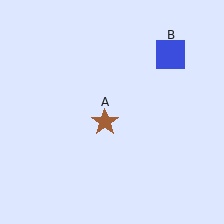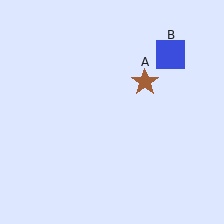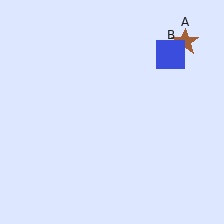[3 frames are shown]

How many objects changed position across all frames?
1 object changed position: brown star (object A).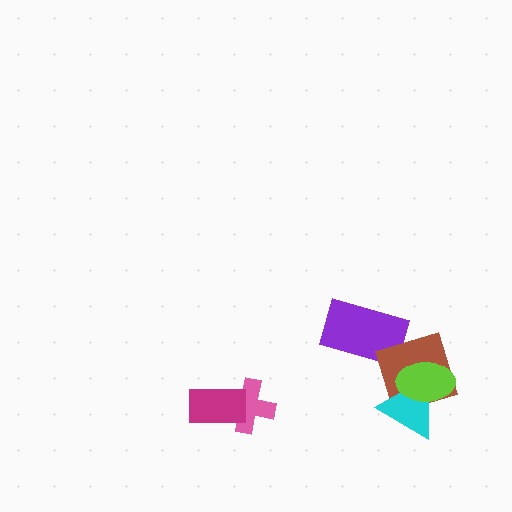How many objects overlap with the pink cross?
1 object overlaps with the pink cross.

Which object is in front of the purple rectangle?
The brown diamond is in front of the purple rectangle.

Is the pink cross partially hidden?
Yes, it is partially covered by another shape.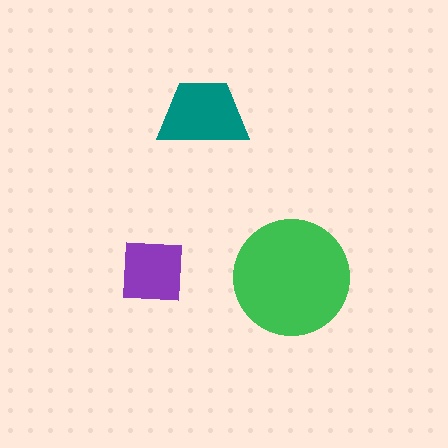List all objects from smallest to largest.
The purple square, the teal trapezoid, the green circle.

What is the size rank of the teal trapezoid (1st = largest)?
2nd.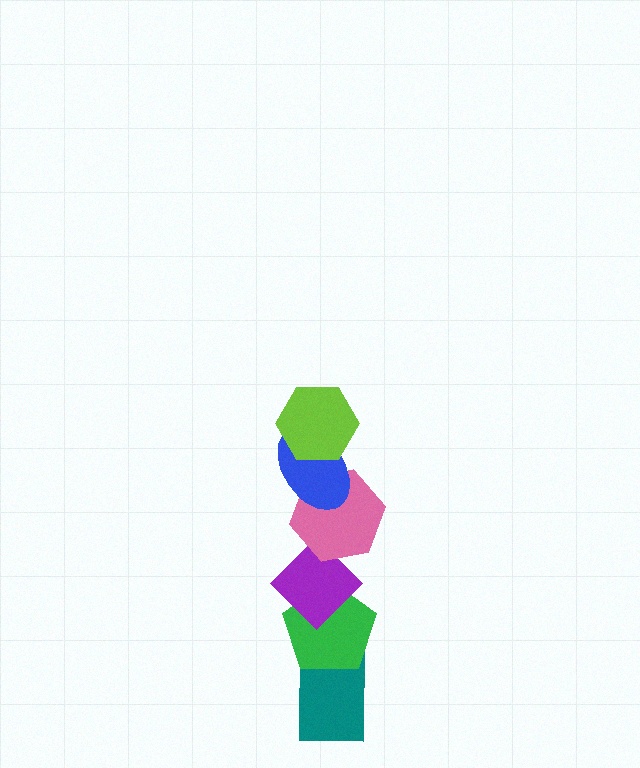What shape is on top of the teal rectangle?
The green pentagon is on top of the teal rectangle.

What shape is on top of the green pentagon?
The purple diamond is on top of the green pentagon.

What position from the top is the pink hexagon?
The pink hexagon is 3rd from the top.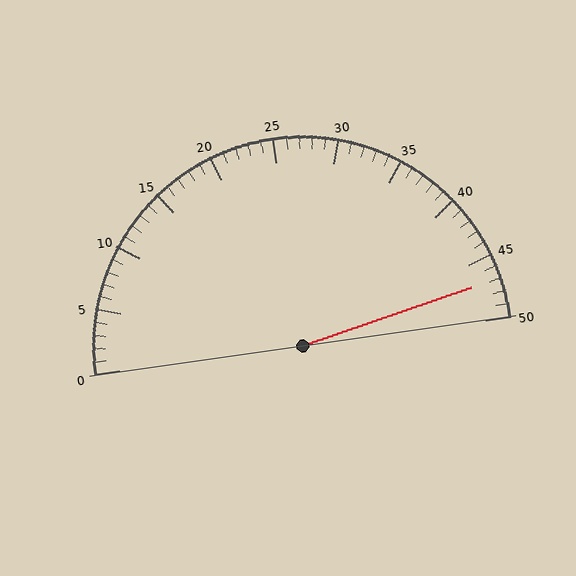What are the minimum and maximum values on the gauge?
The gauge ranges from 0 to 50.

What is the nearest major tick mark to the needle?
The nearest major tick mark is 45.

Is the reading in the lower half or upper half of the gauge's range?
The reading is in the upper half of the range (0 to 50).